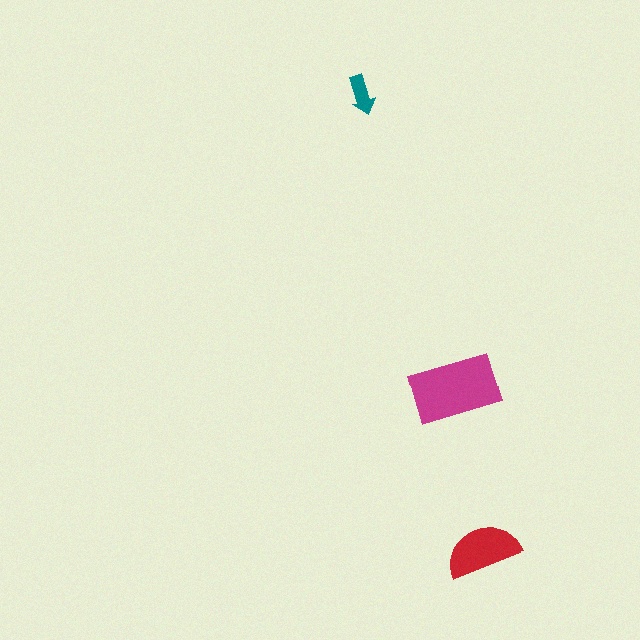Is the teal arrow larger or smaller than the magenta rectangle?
Smaller.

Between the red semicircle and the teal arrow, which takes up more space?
The red semicircle.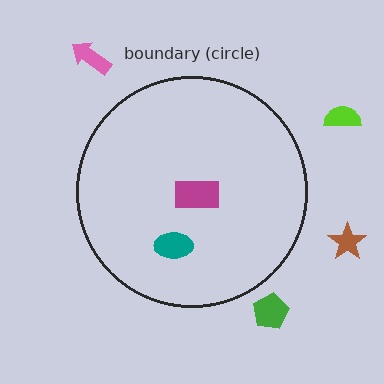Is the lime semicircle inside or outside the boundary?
Outside.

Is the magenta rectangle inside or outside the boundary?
Inside.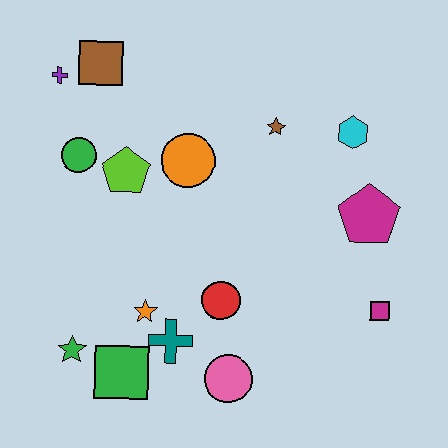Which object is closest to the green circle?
The lime pentagon is closest to the green circle.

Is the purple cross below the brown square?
Yes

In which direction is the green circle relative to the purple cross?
The green circle is below the purple cross.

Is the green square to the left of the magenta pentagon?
Yes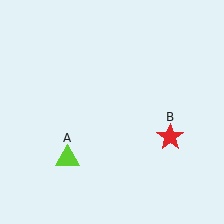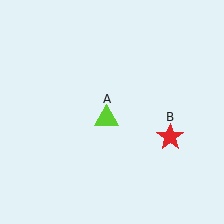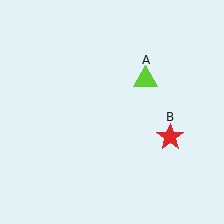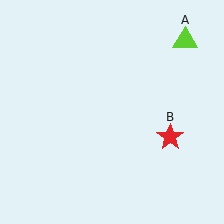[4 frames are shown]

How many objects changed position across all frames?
1 object changed position: lime triangle (object A).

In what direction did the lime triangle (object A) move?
The lime triangle (object A) moved up and to the right.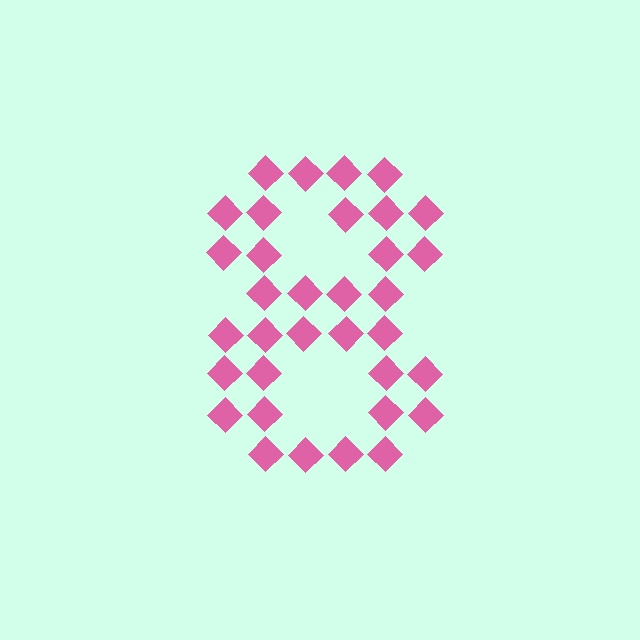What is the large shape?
The large shape is the digit 8.